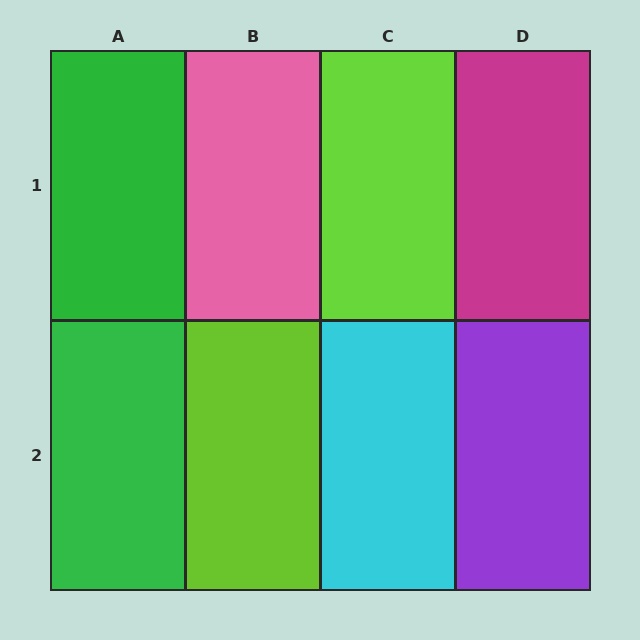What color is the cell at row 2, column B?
Lime.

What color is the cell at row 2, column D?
Purple.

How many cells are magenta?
1 cell is magenta.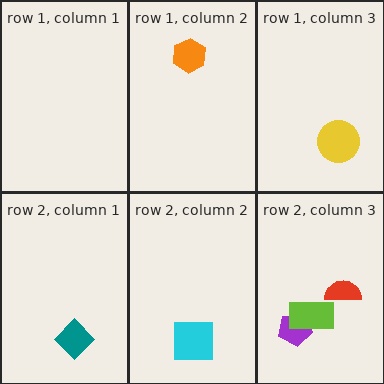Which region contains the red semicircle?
The row 2, column 3 region.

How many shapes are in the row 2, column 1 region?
1.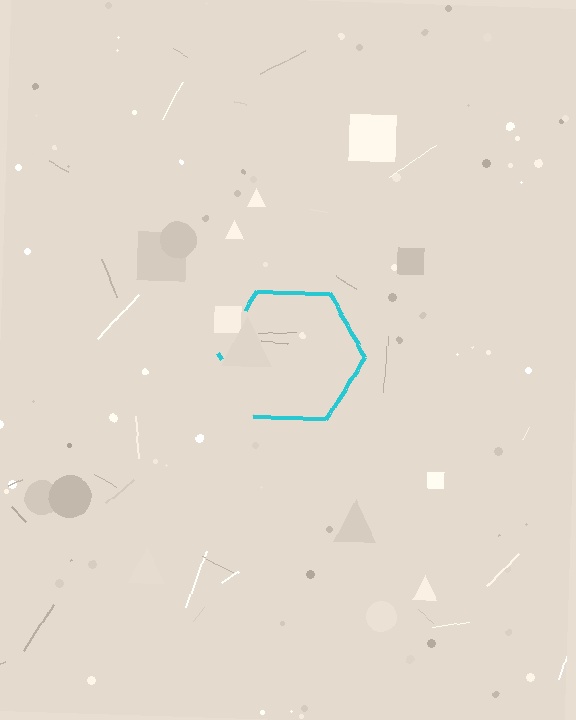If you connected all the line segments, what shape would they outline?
They would outline a hexagon.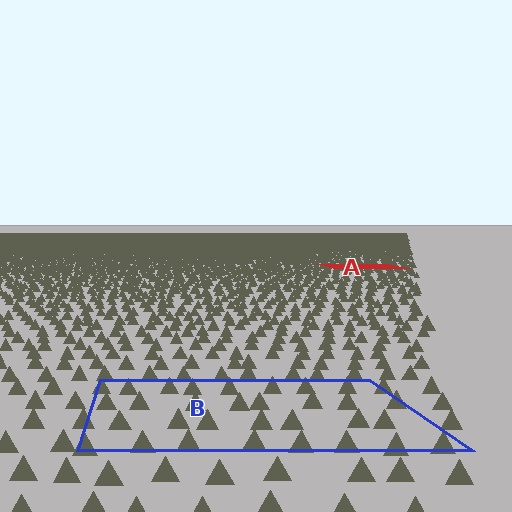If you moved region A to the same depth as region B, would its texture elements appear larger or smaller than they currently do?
They would appear larger. At a closer depth, the same texture elements are projected at a bigger on-screen size.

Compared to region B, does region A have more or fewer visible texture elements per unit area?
Region A has more texture elements per unit area — they are packed more densely because it is farther away.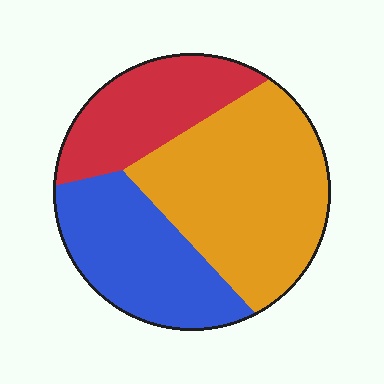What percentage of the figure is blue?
Blue takes up between a sixth and a third of the figure.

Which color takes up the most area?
Orange, at roughly 45%.